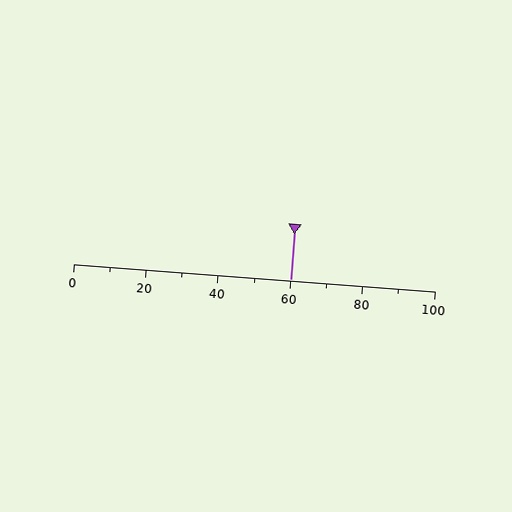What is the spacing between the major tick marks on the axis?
The major ticks are spaced 20 apart.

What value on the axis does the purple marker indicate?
The marker indicates approximately 60.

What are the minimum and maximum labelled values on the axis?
The axis runs from 0 to 100.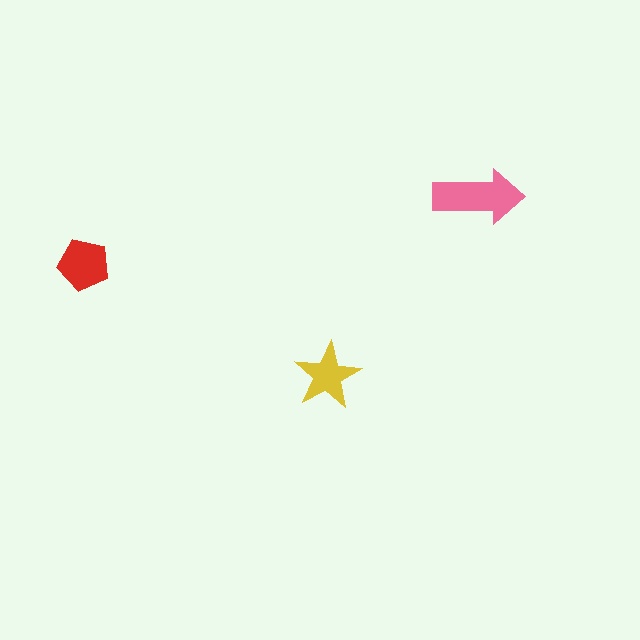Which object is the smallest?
The yellow star.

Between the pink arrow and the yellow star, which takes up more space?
The pink arrow.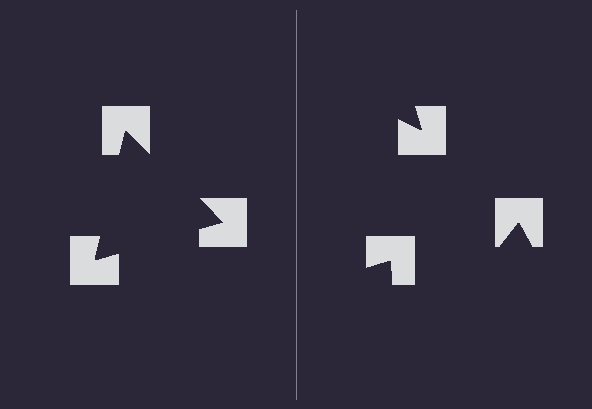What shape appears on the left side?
An illusory triangle.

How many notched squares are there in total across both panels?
6 — 3 on each side.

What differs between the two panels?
The notched squares are positioned identically on both sides; only the wedge orientations differ. On the left they align to a triangle; on the right they are misaligned.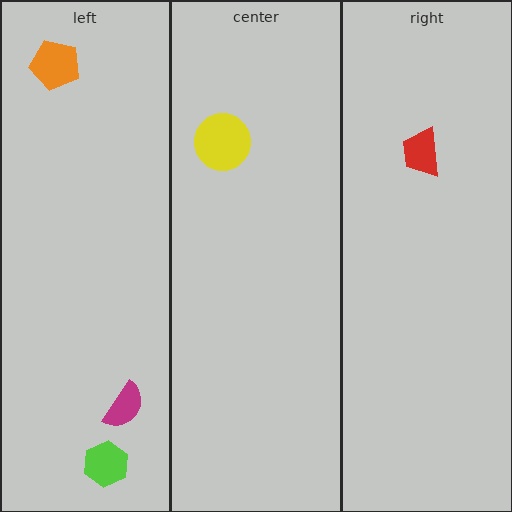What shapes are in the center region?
The yellow circle.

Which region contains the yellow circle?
The center region.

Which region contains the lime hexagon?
The left region.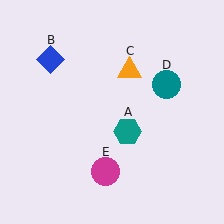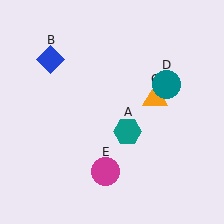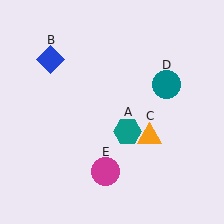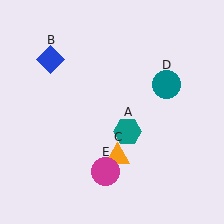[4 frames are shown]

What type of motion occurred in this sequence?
The orange triangle (object C) rotated clockwise around the center of the scene.